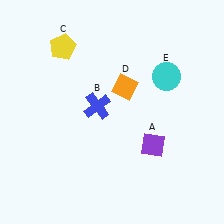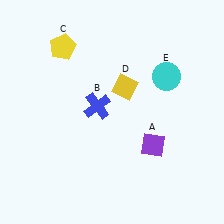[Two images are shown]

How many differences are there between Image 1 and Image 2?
There is 1 difference between the two images.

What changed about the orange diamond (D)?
In Image 1, D is orange. In Image 2, it changed to yellow.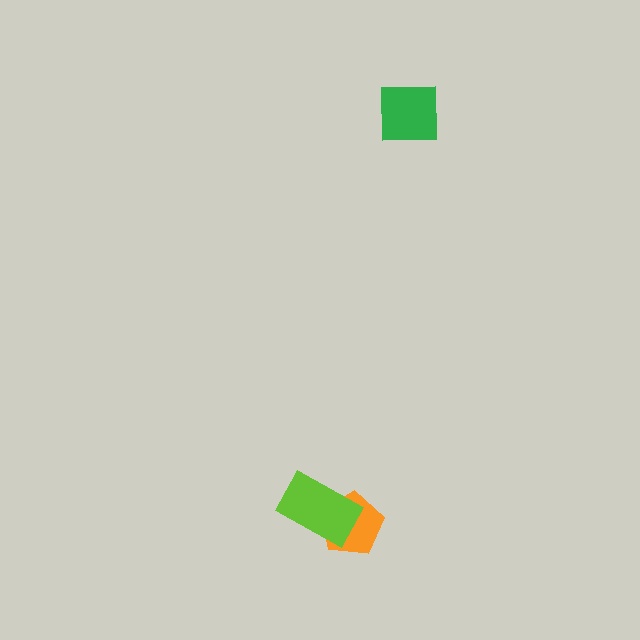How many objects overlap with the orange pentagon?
1 object overlaps with the orange pentagon.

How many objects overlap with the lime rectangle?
1 object overlaps with the lime rectangle.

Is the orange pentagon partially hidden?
Yes, it is partially covered by another shape.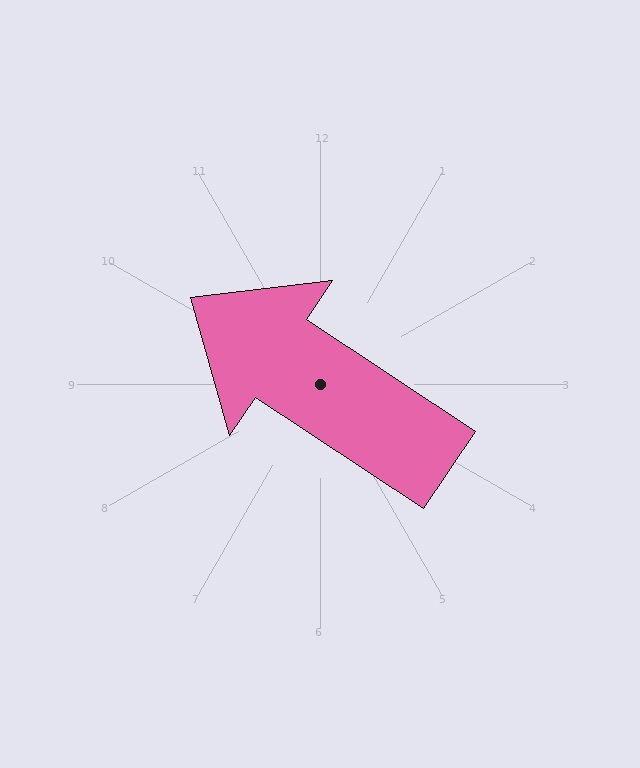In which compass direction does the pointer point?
Northwest.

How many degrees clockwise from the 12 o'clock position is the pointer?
Approximately 304 degrees.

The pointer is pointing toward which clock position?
Roughly 10 o'clock.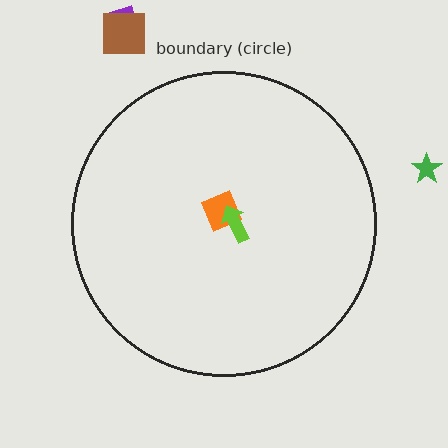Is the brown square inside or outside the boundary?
Outside.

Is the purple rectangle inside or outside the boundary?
Outside.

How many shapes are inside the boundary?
2 inside, 3 outside.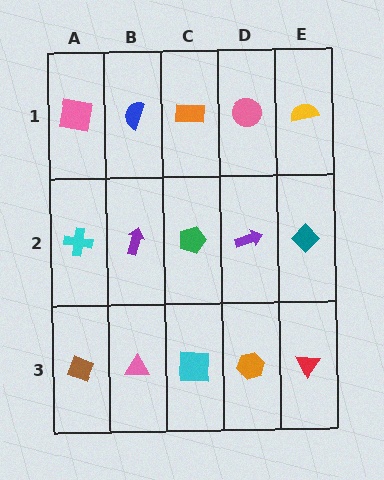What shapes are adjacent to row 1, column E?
A teal diamond (row 2, column E), a pink circle (row 1, column D).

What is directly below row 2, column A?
A brown diamond.